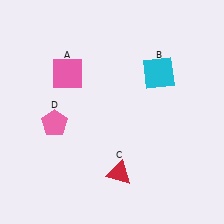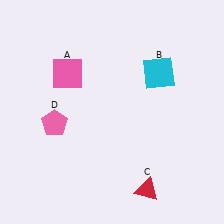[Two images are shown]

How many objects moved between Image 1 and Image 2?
1 object moved between the two images.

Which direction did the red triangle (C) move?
The red triangle (C) moved right.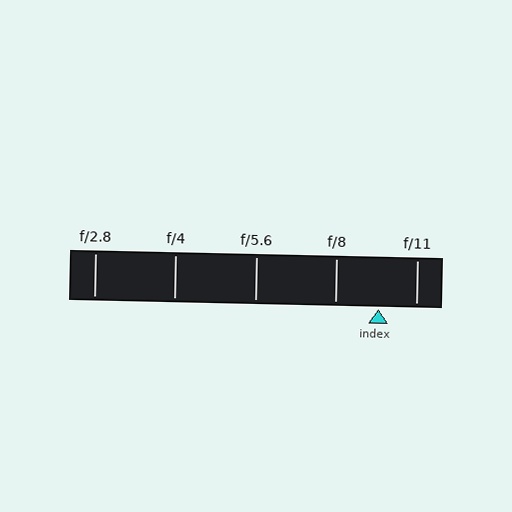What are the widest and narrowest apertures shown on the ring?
The widest aperture shown is f/2.8 and the narrowest is f/11.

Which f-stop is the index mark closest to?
The index mark is closest to f/11.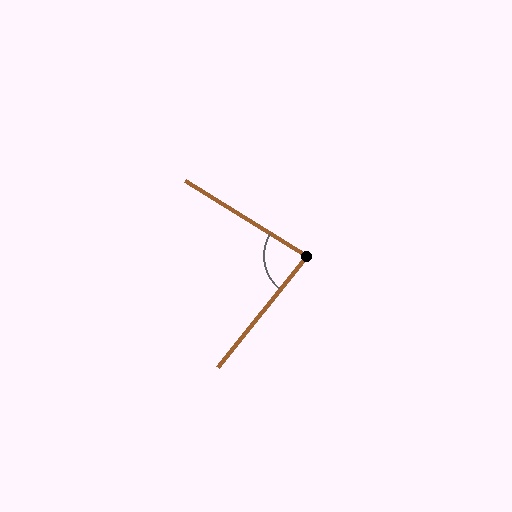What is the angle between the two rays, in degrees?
Approximately 83 degrees.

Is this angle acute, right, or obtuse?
It is acute.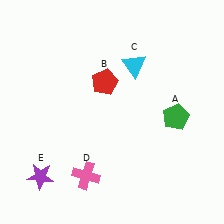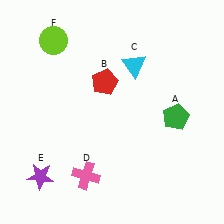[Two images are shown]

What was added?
A lime circle (F) was added in Image 2.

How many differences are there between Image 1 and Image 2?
There is 1 difference between the two images.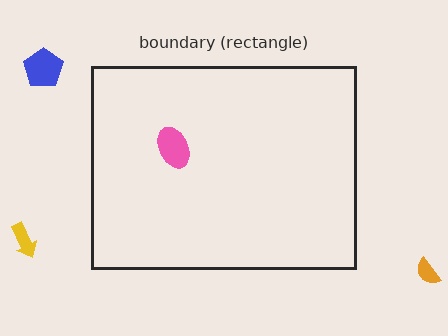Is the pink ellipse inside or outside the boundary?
Inside.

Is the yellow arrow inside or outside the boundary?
Outside.